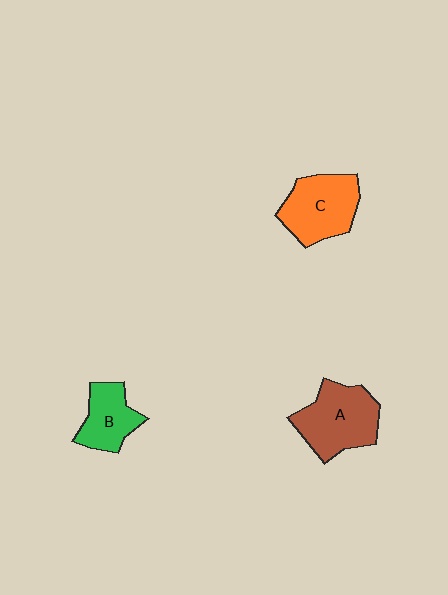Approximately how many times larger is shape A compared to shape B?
Approximately 1.5 times.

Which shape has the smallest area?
Shape B (green).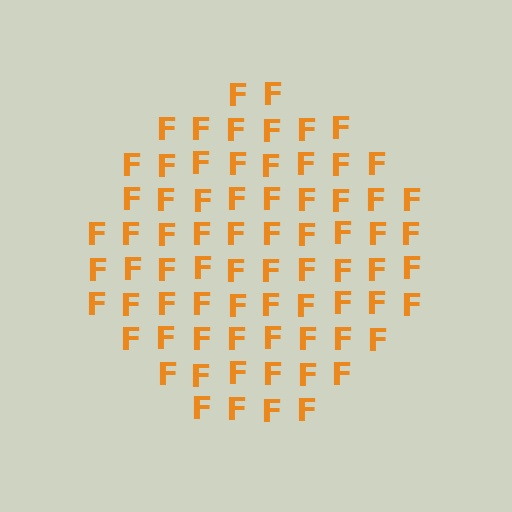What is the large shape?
The large shape is a circle.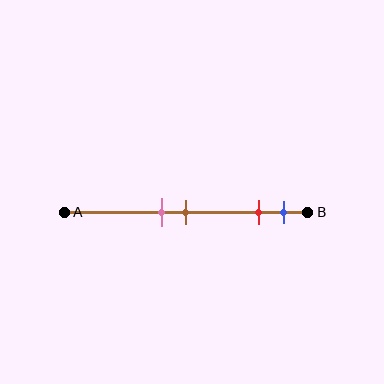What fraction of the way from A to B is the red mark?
The red mark is approximately 80% (0.8) of the way from A to B.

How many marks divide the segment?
There are 4 marks dividing the segment.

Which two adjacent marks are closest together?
The pink and brown marks are the closest adjacent pair.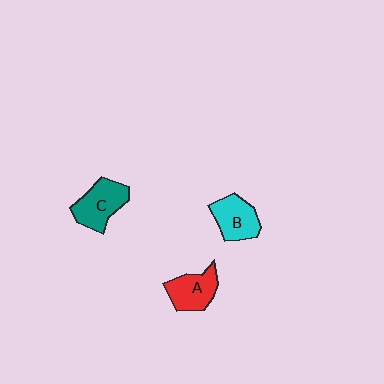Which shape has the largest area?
Shape C (teal).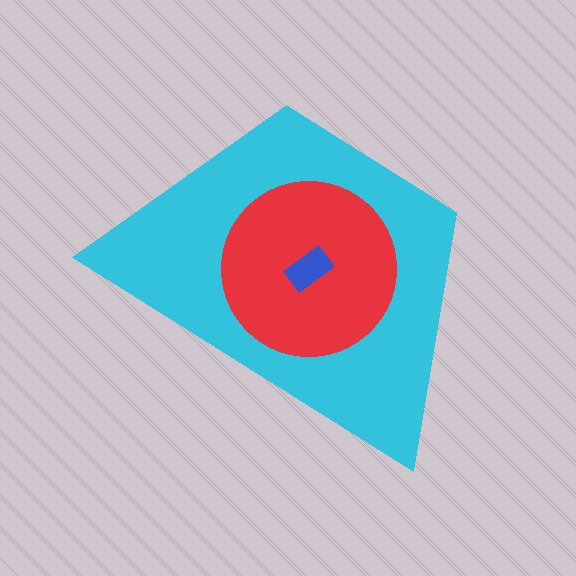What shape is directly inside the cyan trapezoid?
The red circle.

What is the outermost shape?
The cyan trapezoid.